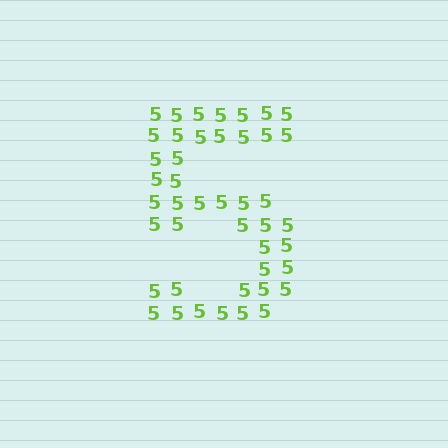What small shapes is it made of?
It is made of small digit 5's.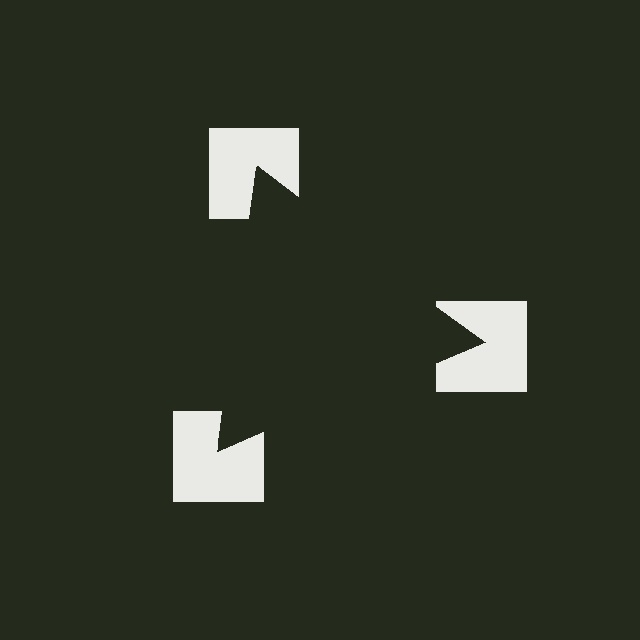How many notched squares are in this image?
There are 3 — one at each vertex of the illusory triangle.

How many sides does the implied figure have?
3 sides.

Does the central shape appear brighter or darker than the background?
It typically appears slightly darker than the background, even though no actual brightness change is drawn.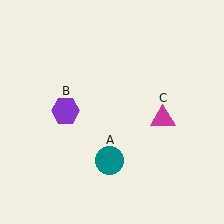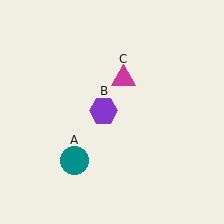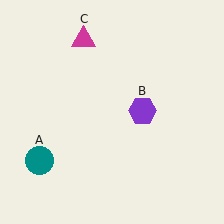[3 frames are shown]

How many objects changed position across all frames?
3 objects changed position: teal circle (object A), purple hexagon (object B), magenta triangle (object C).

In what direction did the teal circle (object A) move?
The teal circle (object A) moved left.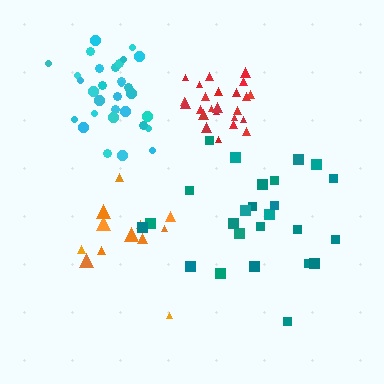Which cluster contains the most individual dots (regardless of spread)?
Cyan (32).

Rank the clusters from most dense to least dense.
red, cyan, teal, orange.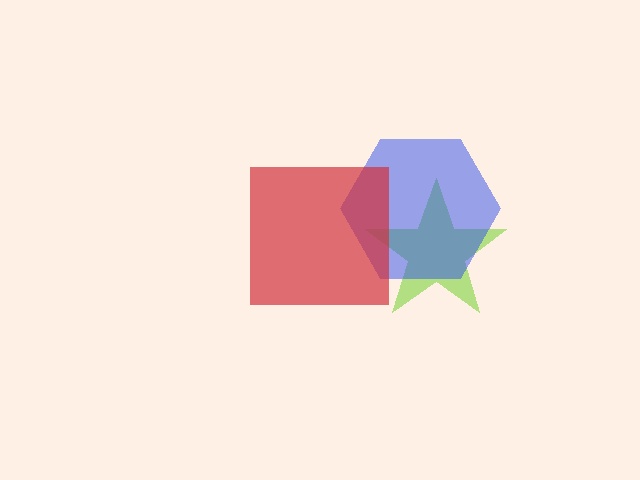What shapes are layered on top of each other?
The layered shapes are: a lime star, a blue hexagon, a red square.